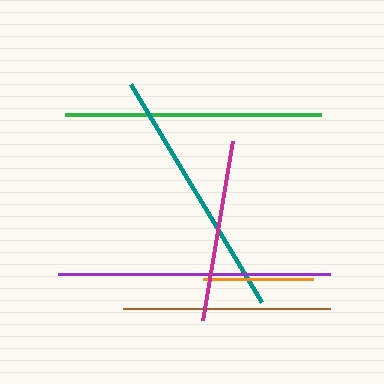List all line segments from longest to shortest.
From longest to shortest: purple, green, teal, brown, magenta, orange.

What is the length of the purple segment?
The purple segment is approximately 272 pixels long.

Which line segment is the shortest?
The orange line is the shortest at approximately 110 pixels.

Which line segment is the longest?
The purple line is the longest at approximately 272 pixels.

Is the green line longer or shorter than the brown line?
The green line is longer than the brown line.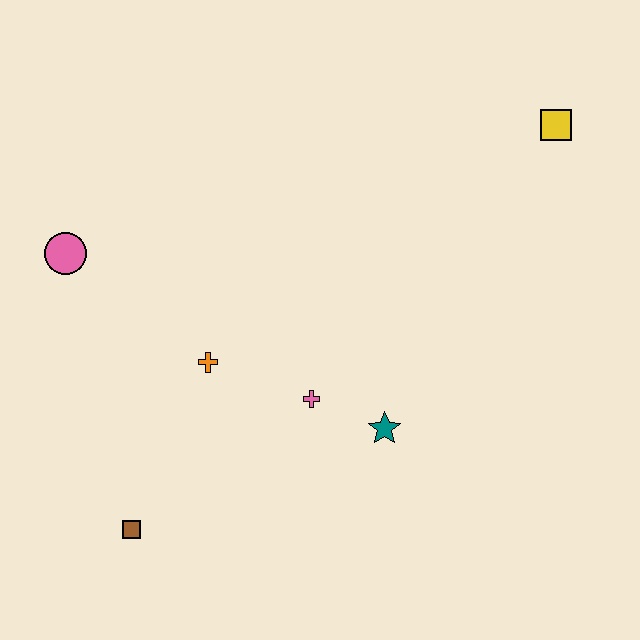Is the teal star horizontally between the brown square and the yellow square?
Yes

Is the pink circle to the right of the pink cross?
No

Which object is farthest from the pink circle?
The yellow square is farthest from the pink circle.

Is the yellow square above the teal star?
Yes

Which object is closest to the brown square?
The orange cross is closest to the brown square.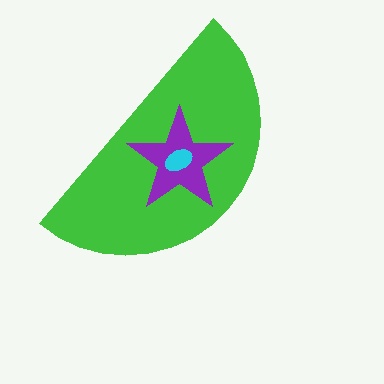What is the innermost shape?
The cyan ellipse.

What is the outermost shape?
The green semicircle.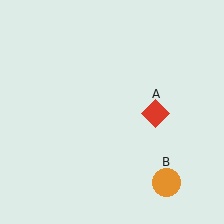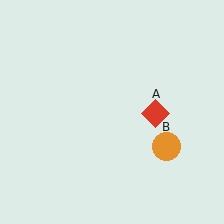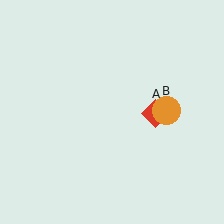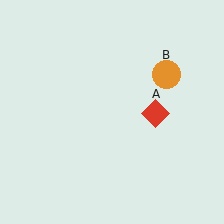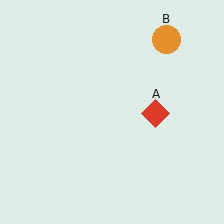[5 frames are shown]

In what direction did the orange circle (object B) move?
The orange circle (object B) moved up.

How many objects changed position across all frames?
1 object changed position: orange circle (object B).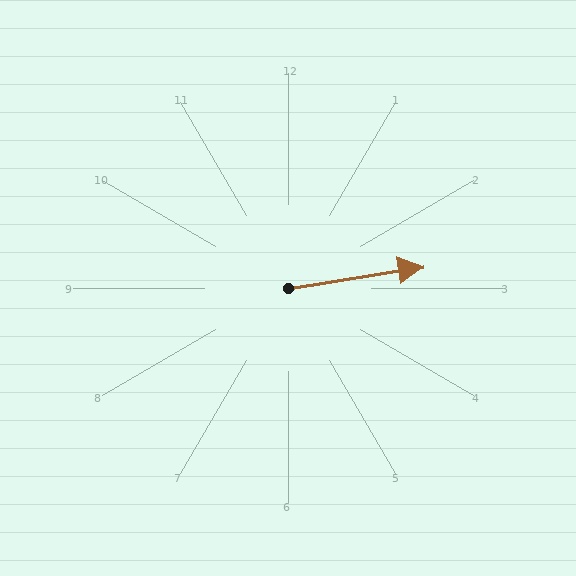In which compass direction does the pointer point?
East.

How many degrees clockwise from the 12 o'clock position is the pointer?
Approximately 81 degrees.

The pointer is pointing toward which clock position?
Roughly 3 o'clock.